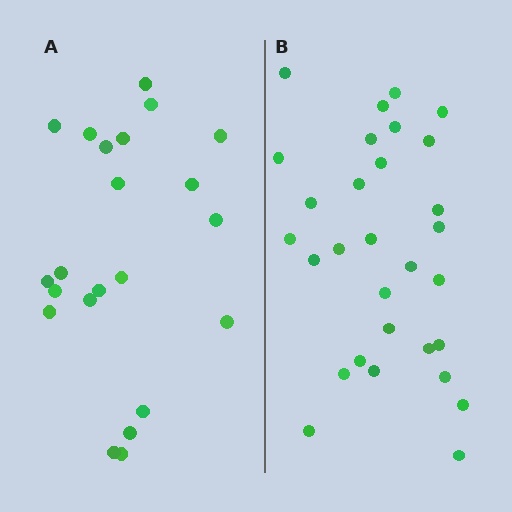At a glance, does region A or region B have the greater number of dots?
Region B (the right region) has more dots.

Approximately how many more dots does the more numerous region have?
Region B has roughly 8 or so more dots than region A.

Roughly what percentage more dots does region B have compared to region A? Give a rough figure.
About 35% more.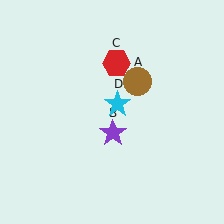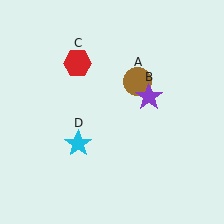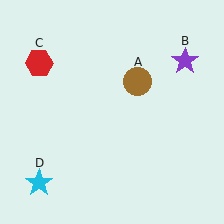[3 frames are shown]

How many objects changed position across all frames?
3 objects changed position: purple star (object B), red hexagon (object C), cyan star (object D).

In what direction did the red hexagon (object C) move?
The red hexagon (object C) moved left.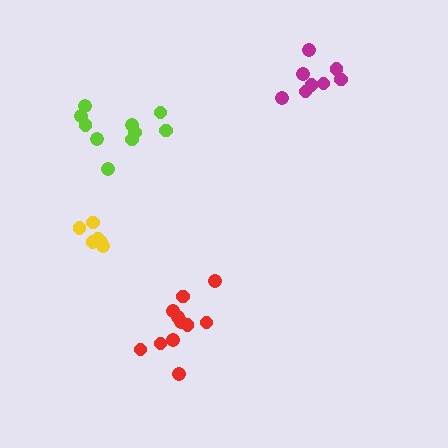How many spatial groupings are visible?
There are 4 spatial groupings.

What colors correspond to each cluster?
The clusters are colored: lime, yellow, magenta, red.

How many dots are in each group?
Group 1: 10 dots, Group 2: 6 dots, Group 3: 8 dots, Group 4: 11 dots (35 total).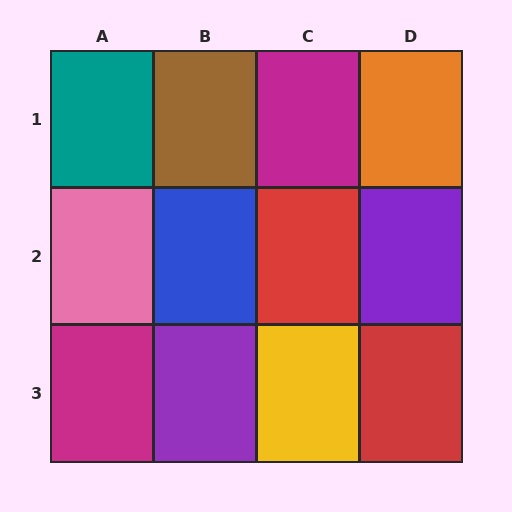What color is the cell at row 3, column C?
Yellow.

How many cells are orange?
1 cell is orange.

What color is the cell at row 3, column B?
Purple.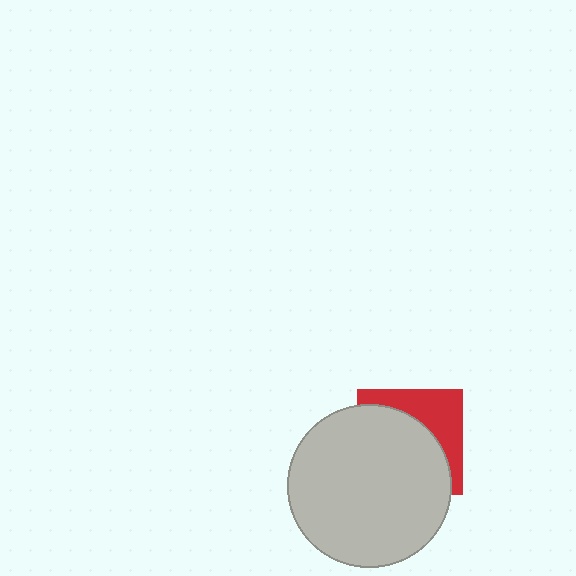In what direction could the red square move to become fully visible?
The red square could move toward the upper-right. That would shift it out from behind the light gray circle entirely.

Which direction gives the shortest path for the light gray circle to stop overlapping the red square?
Moving toward the lower-left gives the shortest separation.